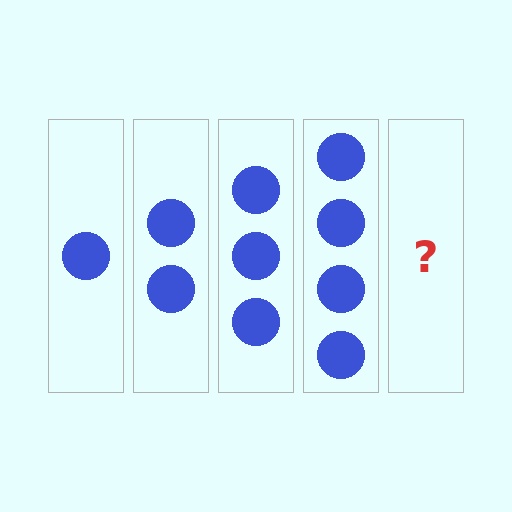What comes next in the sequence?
The next element should be 5 circles.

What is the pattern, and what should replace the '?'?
The pattern is that each step adds one more circle. The '?' should be 5 circles.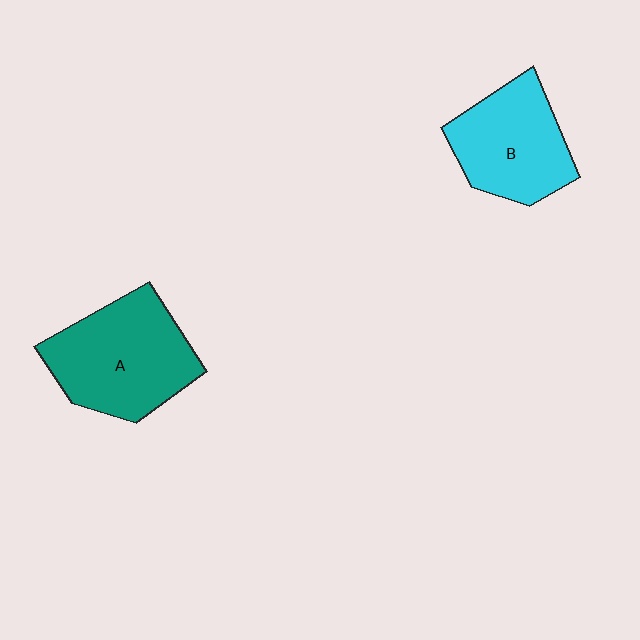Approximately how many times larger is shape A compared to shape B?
Approximately 1.2 times.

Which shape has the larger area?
Shape A (teal).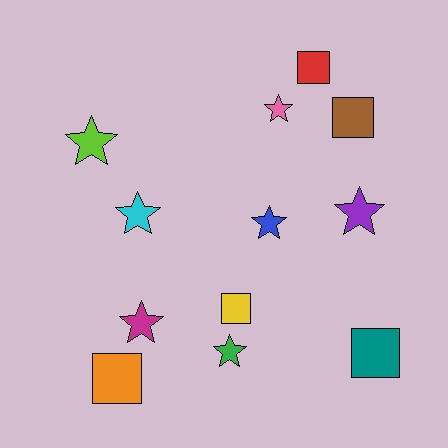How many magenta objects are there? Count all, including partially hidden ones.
There is 1 magenta object.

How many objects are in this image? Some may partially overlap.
There are 12 objects.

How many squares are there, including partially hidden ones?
There are 5 squares.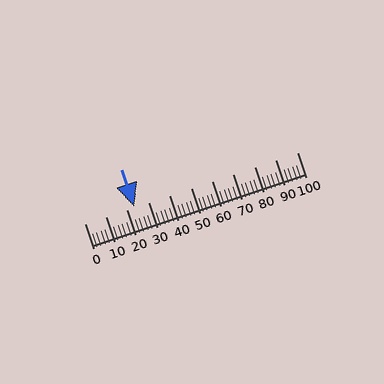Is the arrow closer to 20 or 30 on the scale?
The arrow is closer to 20.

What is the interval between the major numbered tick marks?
The major tick marks are spaced 10 units apart.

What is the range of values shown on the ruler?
The ruler shows values from 0 to 100.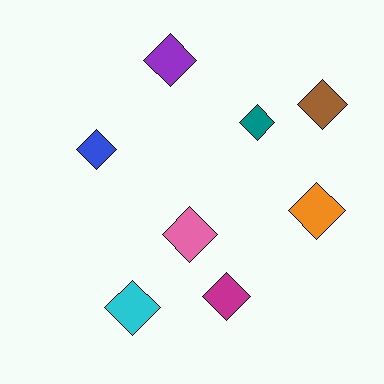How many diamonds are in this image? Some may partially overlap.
There are 8 diamonds.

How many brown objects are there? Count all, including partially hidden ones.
There is 1 brown object.